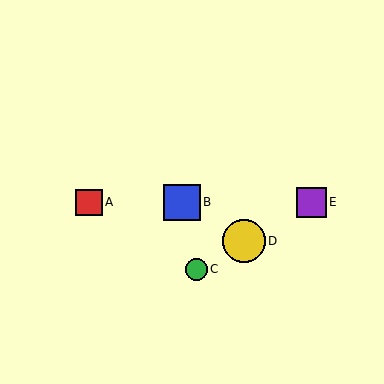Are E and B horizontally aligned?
Yes, both are at y≈202.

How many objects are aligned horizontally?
3 objects (A, B, E) are aligned horizontally.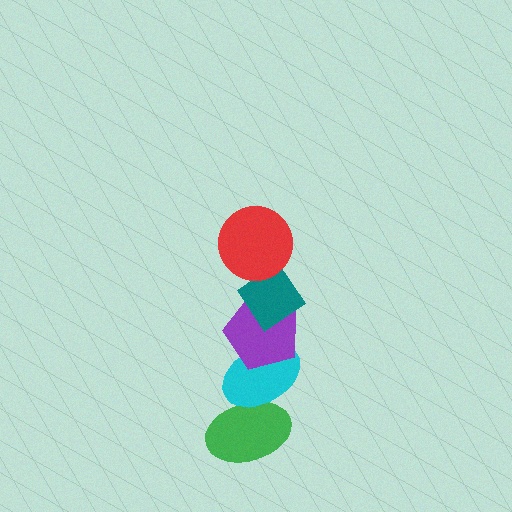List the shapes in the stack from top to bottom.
From top to bottom: the red circle, the teal diamond, the purple pentagon, the cyan ellipse, the green ellipse.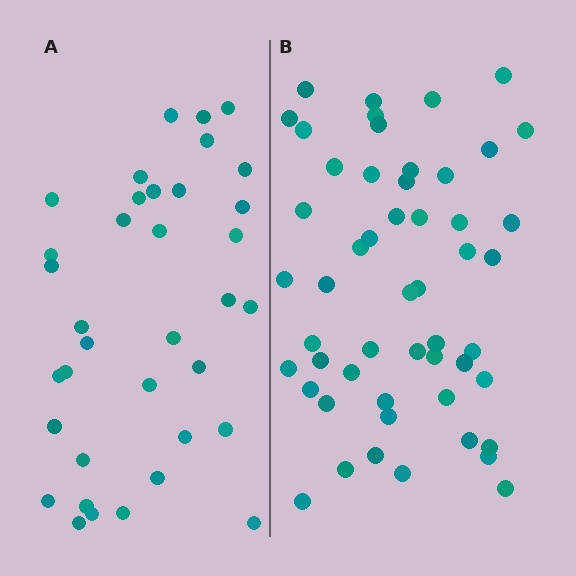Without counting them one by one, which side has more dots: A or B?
Region B (the right region) has more dots.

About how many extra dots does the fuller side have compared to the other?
Region B has approximately 15 more dots than region A.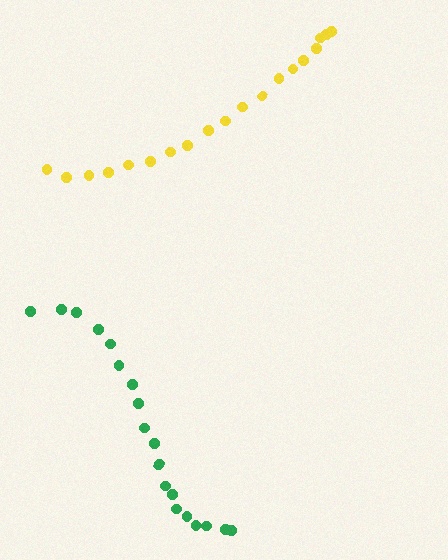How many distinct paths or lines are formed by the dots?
There are 2 distinct paths.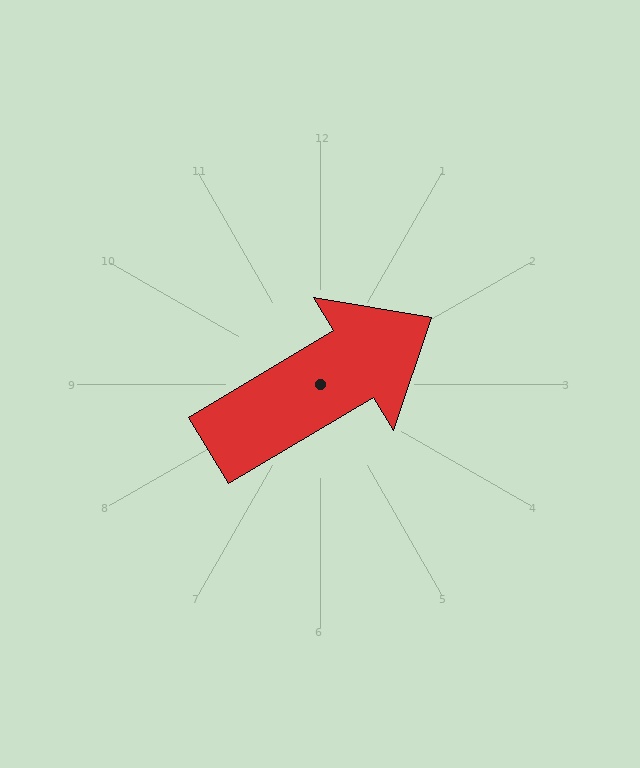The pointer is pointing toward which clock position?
Roughly 2 o'clock.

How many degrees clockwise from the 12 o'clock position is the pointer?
Approximately 59 degrees.